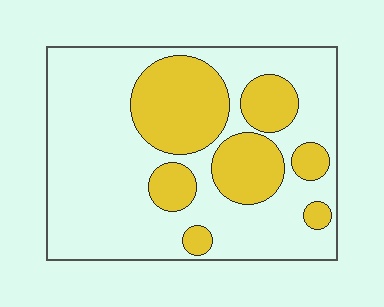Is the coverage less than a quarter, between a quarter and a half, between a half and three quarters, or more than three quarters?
Between a quarter and a half.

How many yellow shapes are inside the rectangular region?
7.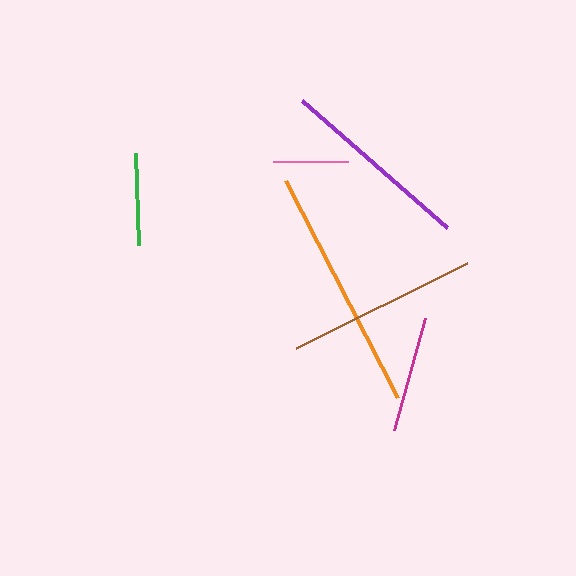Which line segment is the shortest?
The pink line is the shortest at approximately 75 pixels.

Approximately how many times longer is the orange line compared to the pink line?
The orange line is approximately 3.2 times the length of the pink line.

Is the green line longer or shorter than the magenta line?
The magenta line is longer than the green line.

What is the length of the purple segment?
The purple segment is approximately 193 pixels long.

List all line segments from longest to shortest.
From longest to shortest: orange, purple, brown, magenta, green, pink.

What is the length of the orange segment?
The orange segment is approximately 244 pixels long.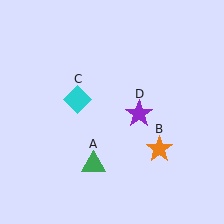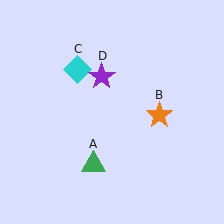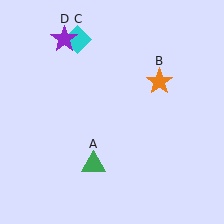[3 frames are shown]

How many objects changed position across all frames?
3 objects changed position: orange star (object B), cyan diamond (object C), purple star (object D).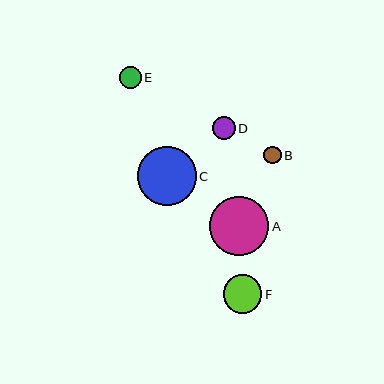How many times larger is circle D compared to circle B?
Circle D is approximately 1.3 times the size of circle B.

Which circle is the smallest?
Circle B is the smallest with a size of approximately 18 pixels.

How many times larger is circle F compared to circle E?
Circle F is approximately 1.7 times the size of circle E.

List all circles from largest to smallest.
From largest to smallest: A, C, F, D, E, B.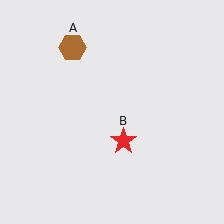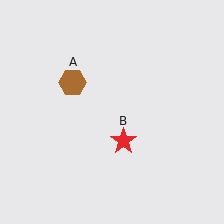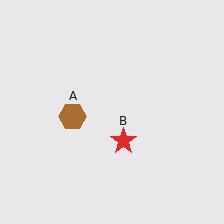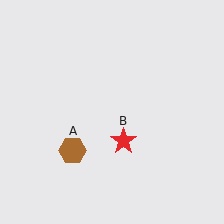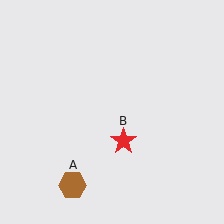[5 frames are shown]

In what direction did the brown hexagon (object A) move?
The brown hexagon (object A) moved down.